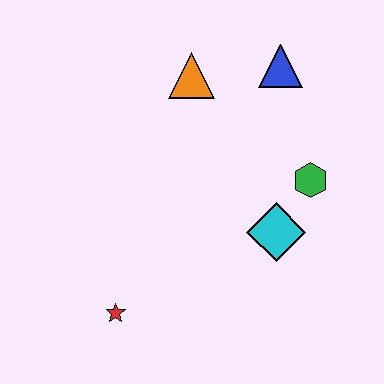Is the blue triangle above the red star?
Yes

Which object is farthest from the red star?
The blue triangle is farthest from the red star.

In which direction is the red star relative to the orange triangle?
The red star is below the orange triangle.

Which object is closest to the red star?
The cyan diamond is closest to the red star.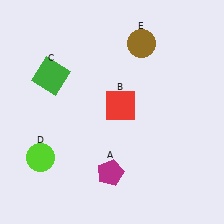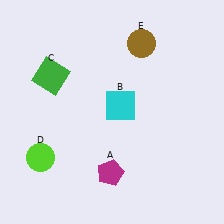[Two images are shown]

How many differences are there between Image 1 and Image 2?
There is 1 difference between the two images.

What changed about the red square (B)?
In Image 1, B is red. In Image 2, it changed to cyan.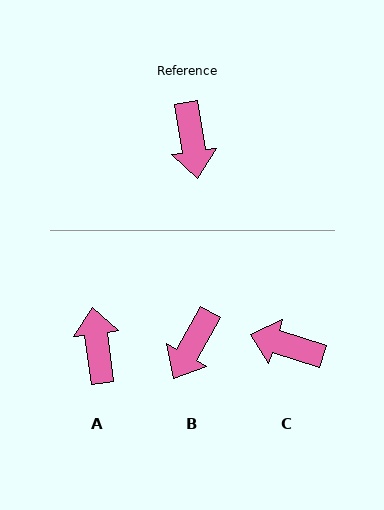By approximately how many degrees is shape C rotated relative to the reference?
Approximately 115 degrees clockwise.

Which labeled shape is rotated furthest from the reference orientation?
A, about 179 degrees away.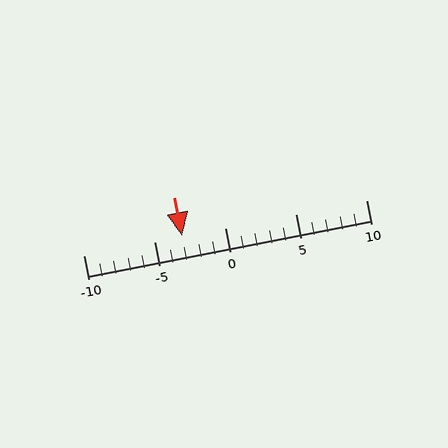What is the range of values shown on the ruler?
The ruler shows values from -10 to 10.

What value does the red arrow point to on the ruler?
The red arrow points to approximately -3.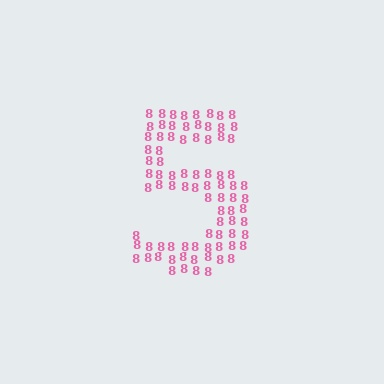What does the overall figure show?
The overall figure shows the digit 5.